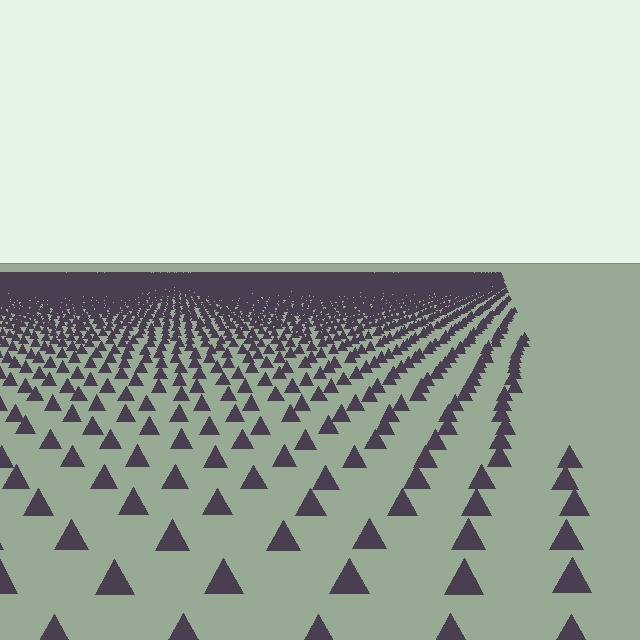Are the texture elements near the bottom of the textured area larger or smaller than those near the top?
Larger. Near the bottom, elements are closer to the viewer and appear at a bigger on-screen size.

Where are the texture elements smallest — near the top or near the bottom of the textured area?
Near the top.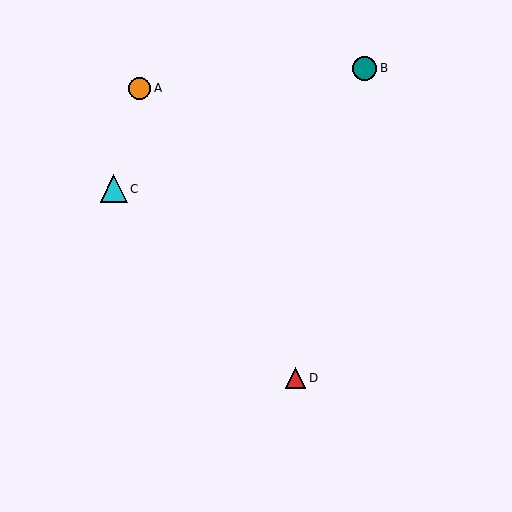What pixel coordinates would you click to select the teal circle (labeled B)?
Click at (364, 68) to select the teal circle B.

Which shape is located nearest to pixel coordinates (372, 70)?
The teal circle (labeled B) at (364, 68) is nearest to that location.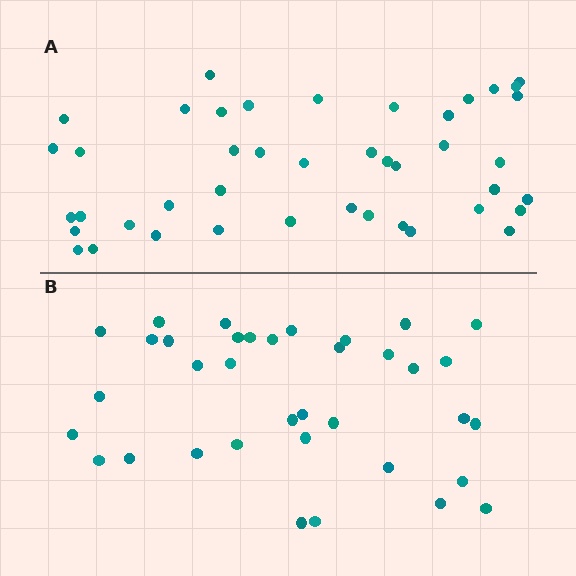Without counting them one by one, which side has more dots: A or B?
Region A (the top region) has more dots.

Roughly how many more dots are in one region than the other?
Region A has roughly 8 or so more dots than region B.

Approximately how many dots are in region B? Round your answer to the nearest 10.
About 40 dots. (The exact count is 36, which rounds to 40.)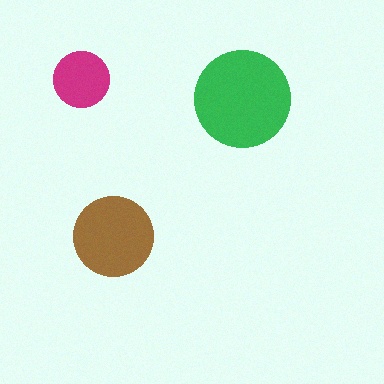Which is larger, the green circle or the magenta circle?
The green one.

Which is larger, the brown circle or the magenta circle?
The brown one.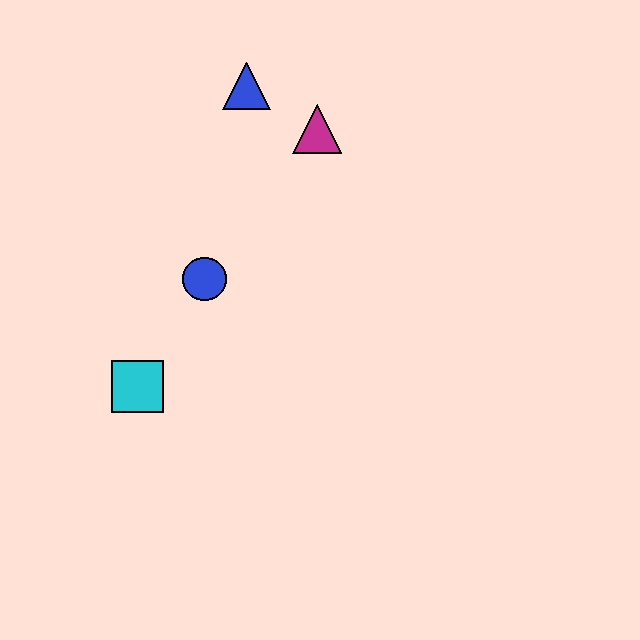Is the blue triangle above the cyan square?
Yes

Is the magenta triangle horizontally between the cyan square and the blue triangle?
No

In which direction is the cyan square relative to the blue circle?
The cyan square is below the blue circle.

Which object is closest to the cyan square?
The blue circle is closest to the cyan square.